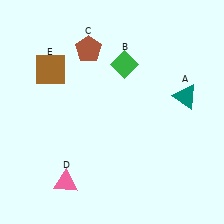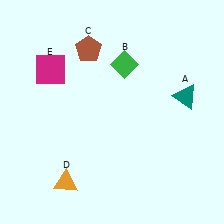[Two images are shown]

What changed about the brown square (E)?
In Image 1, E is brown. In Image 2, it changed to magenta.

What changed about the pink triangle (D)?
In Image 1, D is pink. In Image 2, it changed to orange.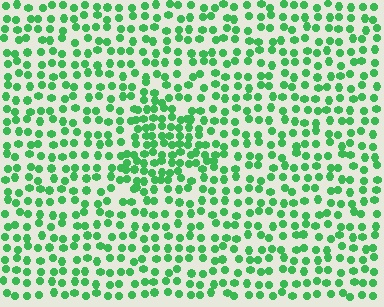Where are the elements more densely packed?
The elements are more densely packed inside the triangle boundary.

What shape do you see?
I see a triangle.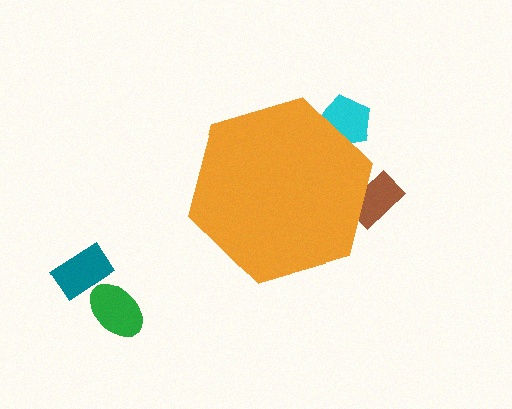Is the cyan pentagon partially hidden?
Yes, the cyan pentagon is partially hidden behind the orange hexagon.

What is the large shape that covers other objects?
An orange hexagon.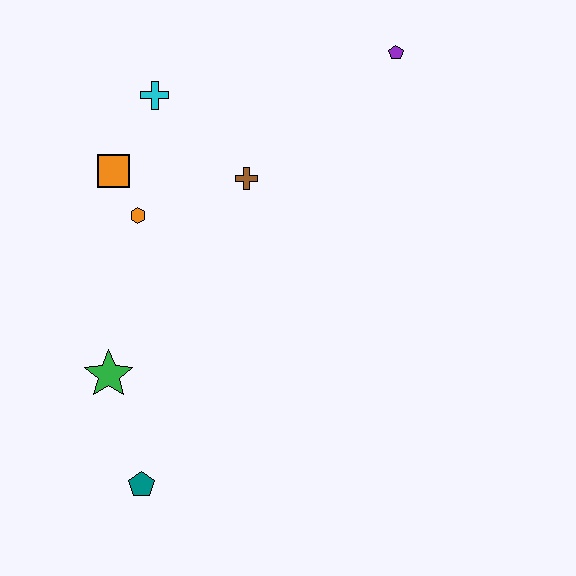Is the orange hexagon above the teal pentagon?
Yes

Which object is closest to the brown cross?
The orange hexagon is closest to the brown cross.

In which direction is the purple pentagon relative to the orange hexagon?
The purple pentagon is to the right of the orange hexagon.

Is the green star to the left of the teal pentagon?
Yes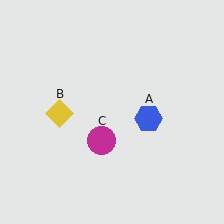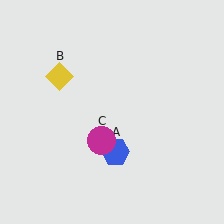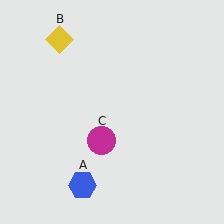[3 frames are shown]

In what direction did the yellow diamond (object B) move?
The yellow diamond (object B) moved up.